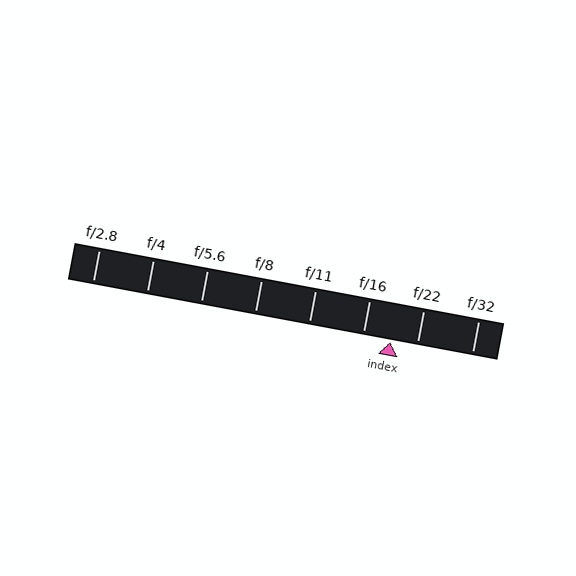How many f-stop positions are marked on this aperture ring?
There are 8 f-stop positions marked.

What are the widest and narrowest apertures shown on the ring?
The widest aperture shown is f/2.8 and the narrowest is f/32.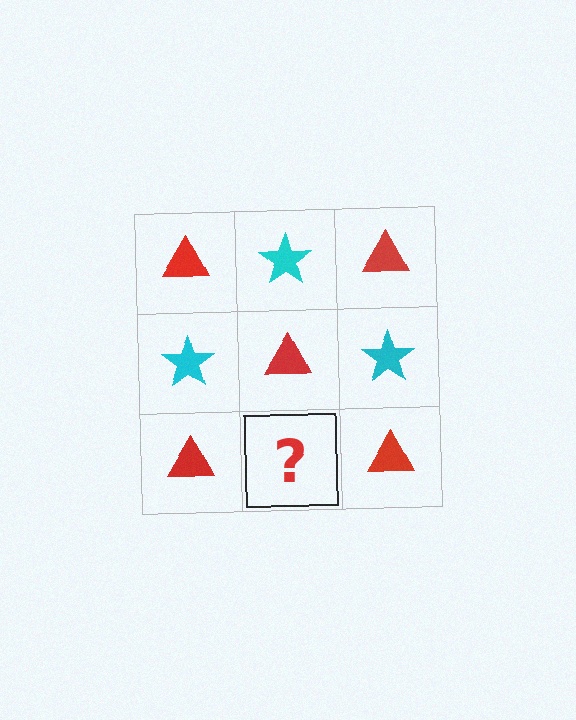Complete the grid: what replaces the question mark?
The question mark should be replaced with a cyan star.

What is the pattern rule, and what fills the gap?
The rule is that it alternates red triangle and cyan star in a checkerboard pattern. The gap should be filled with a cyan star.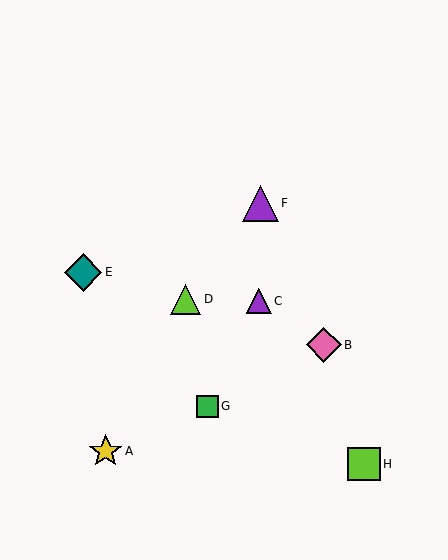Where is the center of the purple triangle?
The center of the purple triangle is at (260, 203).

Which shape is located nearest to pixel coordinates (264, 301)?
The purple triangle (labeled C) at (259, 301) is nearest to that location.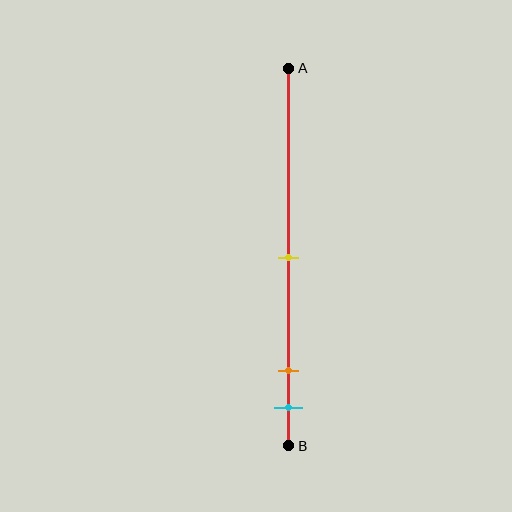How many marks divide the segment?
There are 3 marks dividing the segment.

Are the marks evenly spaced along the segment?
No, the marks are not evenly spaced.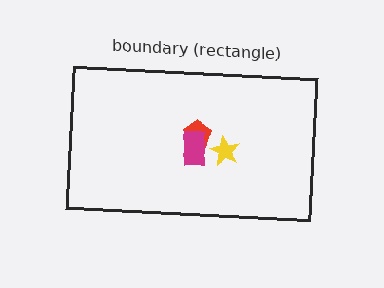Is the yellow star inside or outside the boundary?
Inside.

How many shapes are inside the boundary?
3 inside, 0 outside.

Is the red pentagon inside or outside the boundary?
Inside.